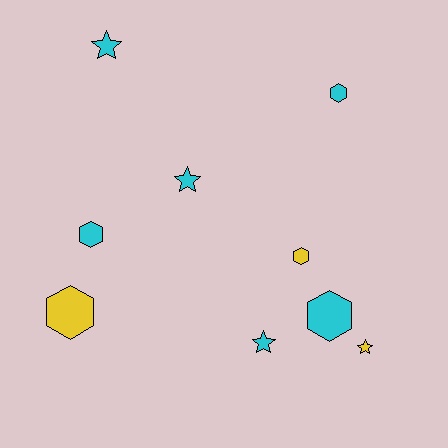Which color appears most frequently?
Cyan, with 6 objects.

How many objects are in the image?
There are 9 objects.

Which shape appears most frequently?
Hexagon, with 5 objects.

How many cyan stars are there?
There are 3 cyan stars.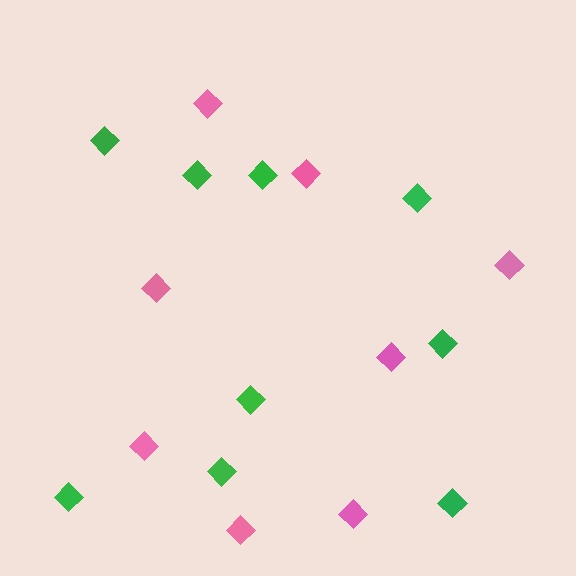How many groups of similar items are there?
There are 2 groups: one group of green diamonds (9) and one group of pink diamonds (8).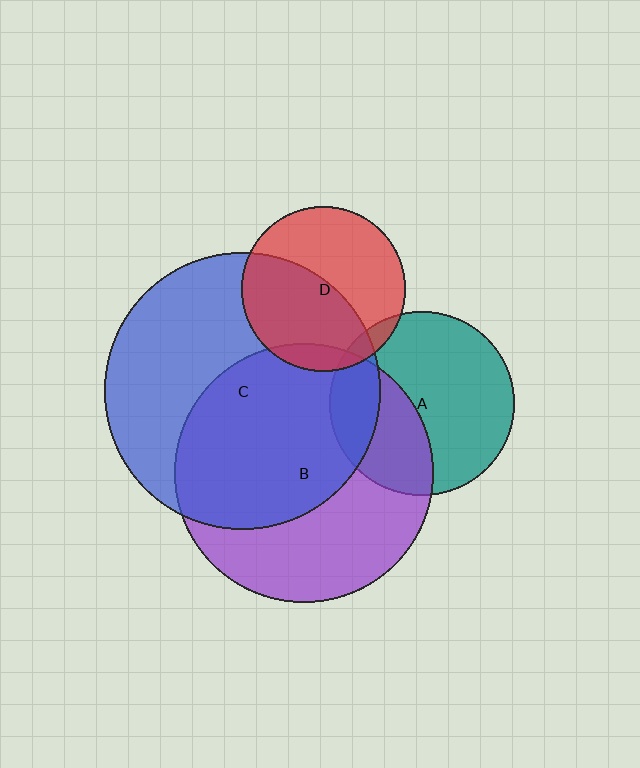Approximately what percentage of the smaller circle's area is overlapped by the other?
Approximately 40%.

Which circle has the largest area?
Circle C (blue).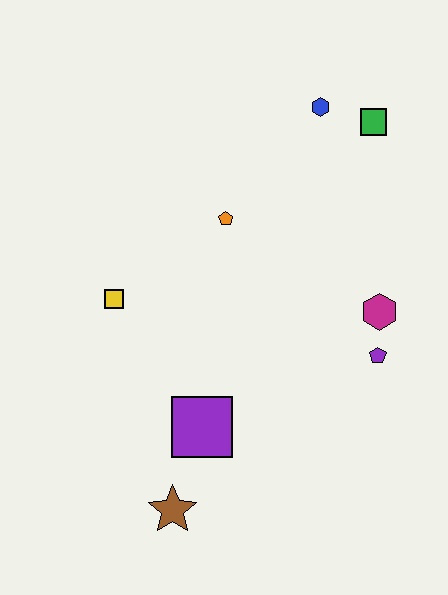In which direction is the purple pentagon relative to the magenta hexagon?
The purple pentagon is below the magenta hexagon.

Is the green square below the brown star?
No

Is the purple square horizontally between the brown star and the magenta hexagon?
Yes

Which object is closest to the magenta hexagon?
The purple pentagon is closest to the magenta hexagon.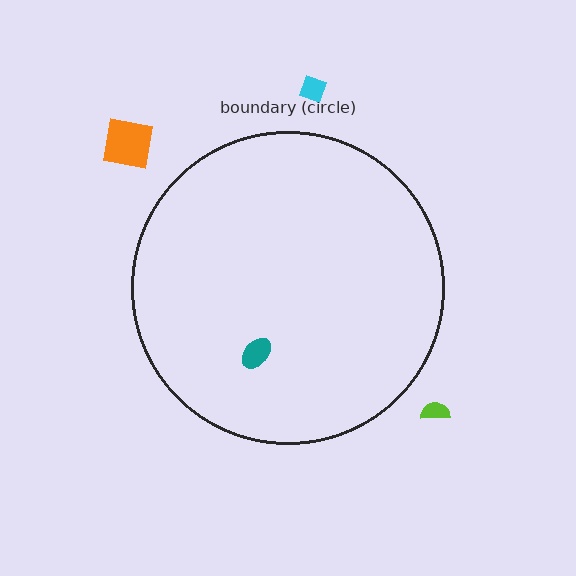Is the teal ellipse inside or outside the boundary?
Inside.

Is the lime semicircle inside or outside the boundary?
Outside.